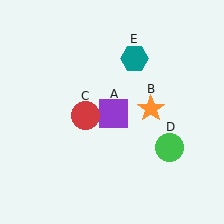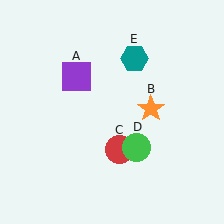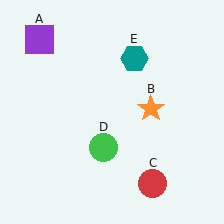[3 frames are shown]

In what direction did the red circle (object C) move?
The red circle (object C) moved down and to the right.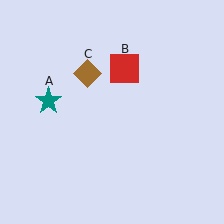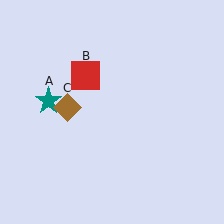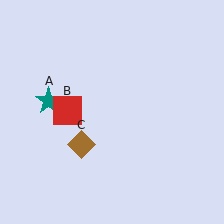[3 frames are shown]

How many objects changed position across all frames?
2 objects changed position: red square (object B), brown diamond (object C).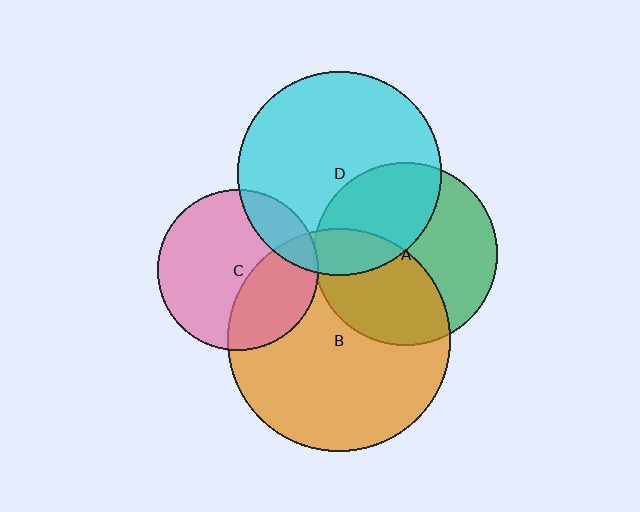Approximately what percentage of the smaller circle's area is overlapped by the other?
Approximately 40%.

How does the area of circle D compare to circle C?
Approximately 1.6 times.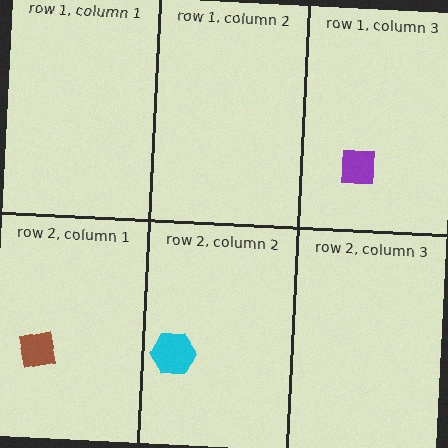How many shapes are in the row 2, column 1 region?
1.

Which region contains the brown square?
The row 2, column 1 region.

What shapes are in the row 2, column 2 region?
The cyan hexagon.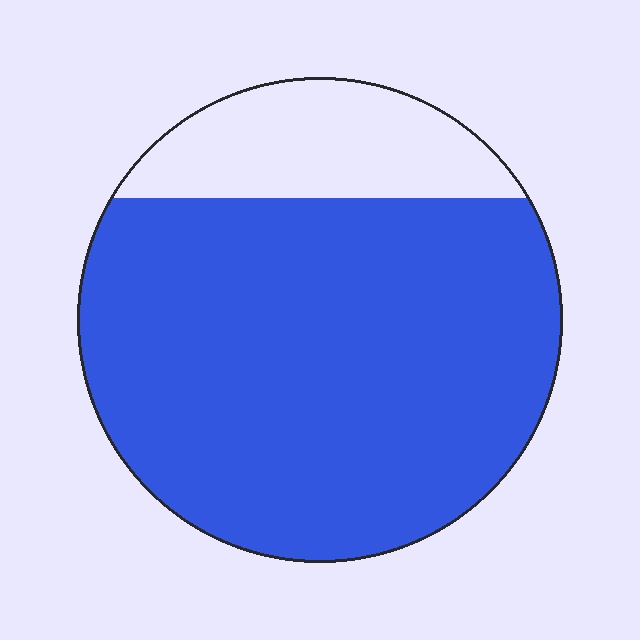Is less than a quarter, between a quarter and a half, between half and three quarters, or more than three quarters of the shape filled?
More than three quarters.